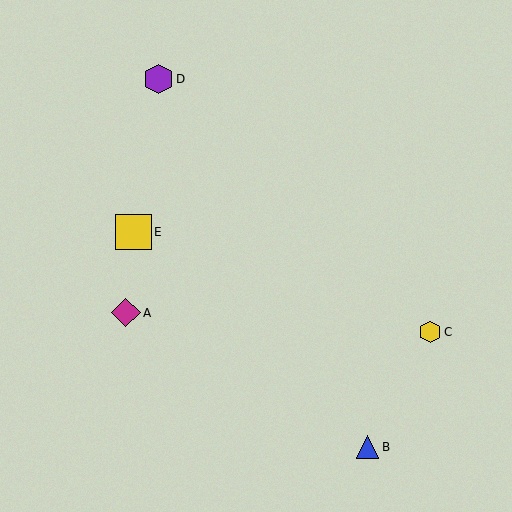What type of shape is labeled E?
Shape E is a yellow square.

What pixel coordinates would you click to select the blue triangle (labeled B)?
Click at (368, 447) to select the blue triangle B.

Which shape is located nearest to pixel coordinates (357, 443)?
The blue triangle (labeled B) at (368, 447) is nearest to that location.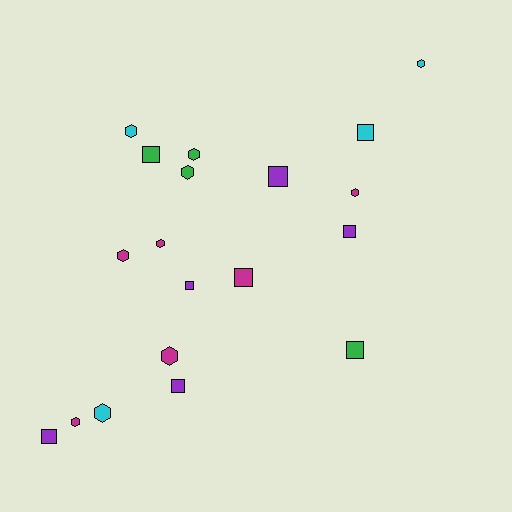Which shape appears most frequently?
Hexagon, with 10 objects.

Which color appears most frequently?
Magenta, with 6 objects.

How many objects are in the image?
There are 19 objects.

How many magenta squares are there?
There is 1 magenta square.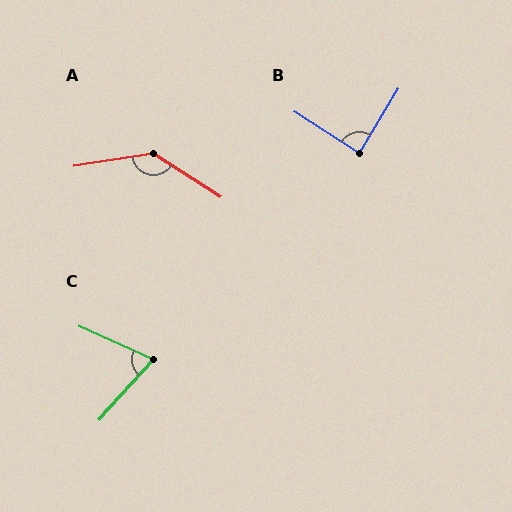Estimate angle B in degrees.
Approximately 88 degrees.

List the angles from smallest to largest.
C (72°), B (88°), A (138°).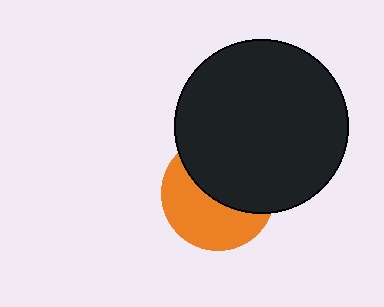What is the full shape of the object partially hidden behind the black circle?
The partially hidden object is an orange circle.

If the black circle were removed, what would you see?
You would see the complete orange circle.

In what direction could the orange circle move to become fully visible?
The orange circle could move down. That would shift it out from behind the black circle entirely.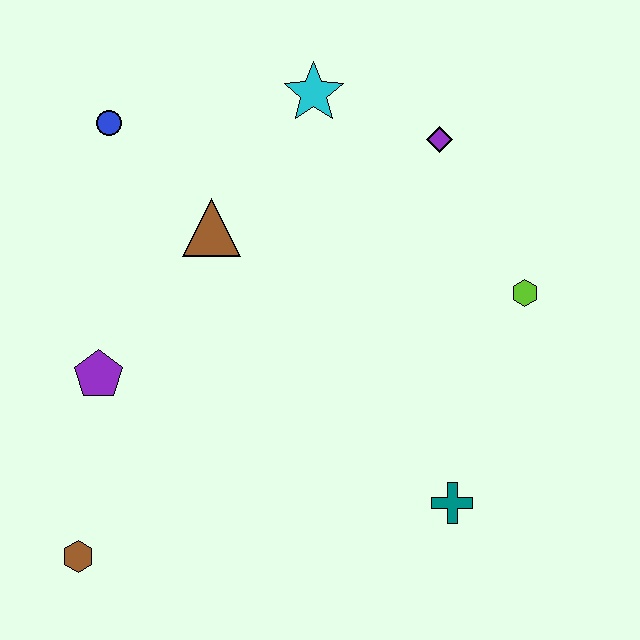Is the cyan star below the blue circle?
No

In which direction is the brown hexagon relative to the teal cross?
The brown hexagon is to the left of the teal cross.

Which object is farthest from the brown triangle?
The teal cross is farthest from the brown triangle.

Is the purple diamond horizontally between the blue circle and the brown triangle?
No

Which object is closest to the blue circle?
The brown triangle is closest to the blue circle.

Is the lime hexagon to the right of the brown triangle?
Yes